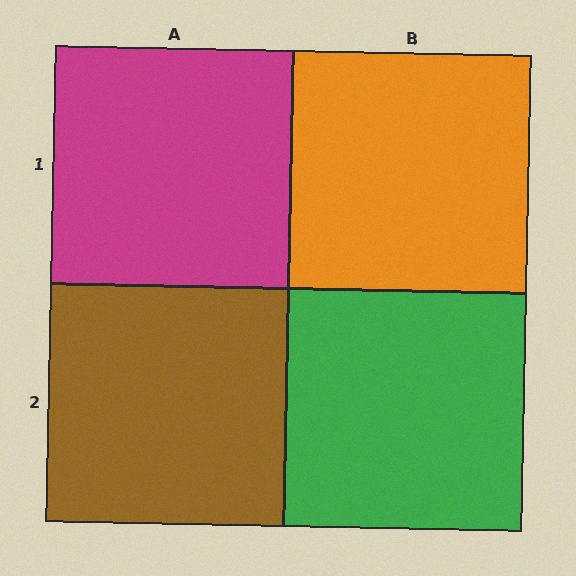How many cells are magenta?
1 cell is magenta.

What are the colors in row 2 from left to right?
Brown, green.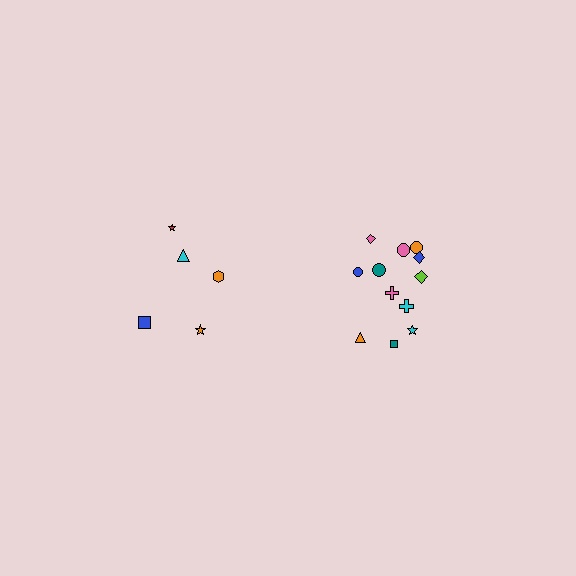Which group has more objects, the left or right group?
The right group.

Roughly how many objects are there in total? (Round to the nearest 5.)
Roughly 15 objects in total.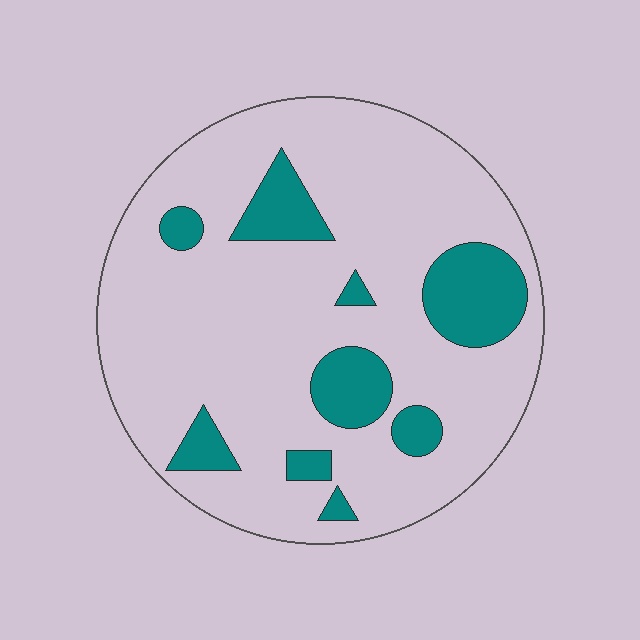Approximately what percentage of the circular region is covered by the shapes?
Approximately 20%.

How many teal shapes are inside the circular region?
9.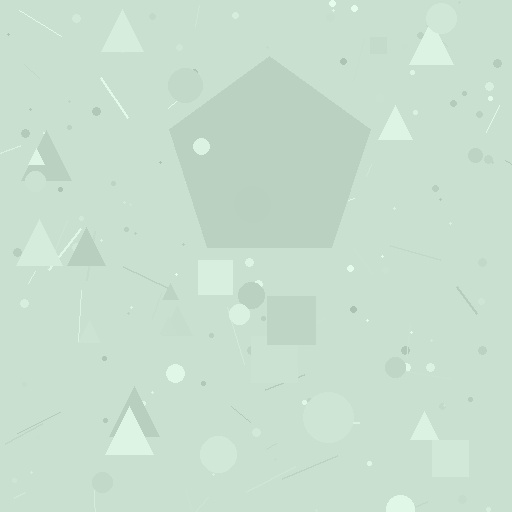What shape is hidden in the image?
A pentagon is hidden in the image.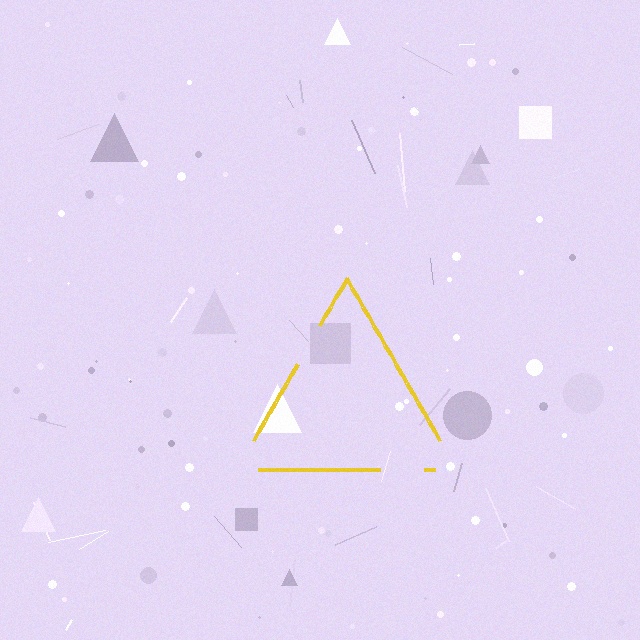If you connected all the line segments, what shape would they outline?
They would outline a triangle.